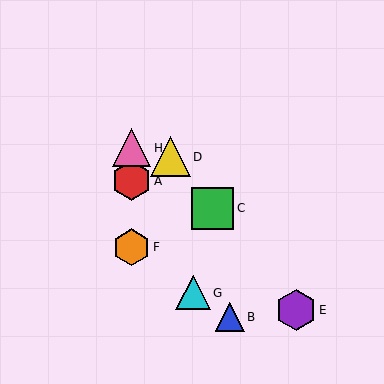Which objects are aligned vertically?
Objects A, F, H are aligned vertically.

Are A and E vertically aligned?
No, A is at x≈131 and E is at x≈296.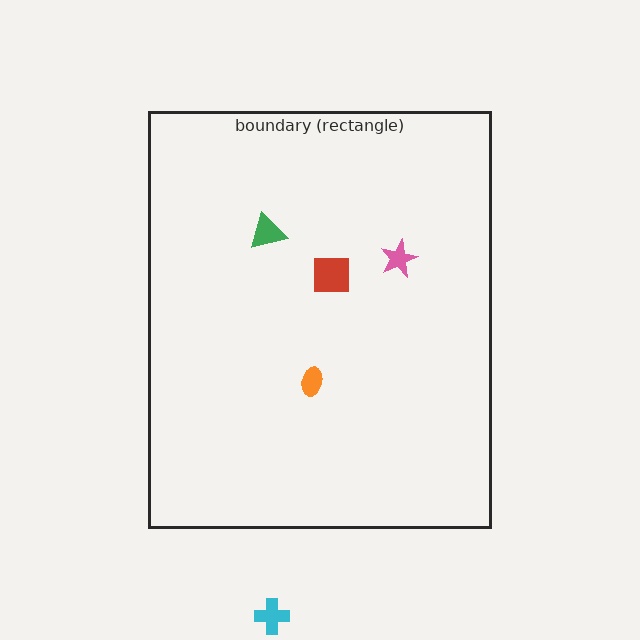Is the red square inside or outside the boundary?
Inside.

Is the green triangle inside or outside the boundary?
Inside.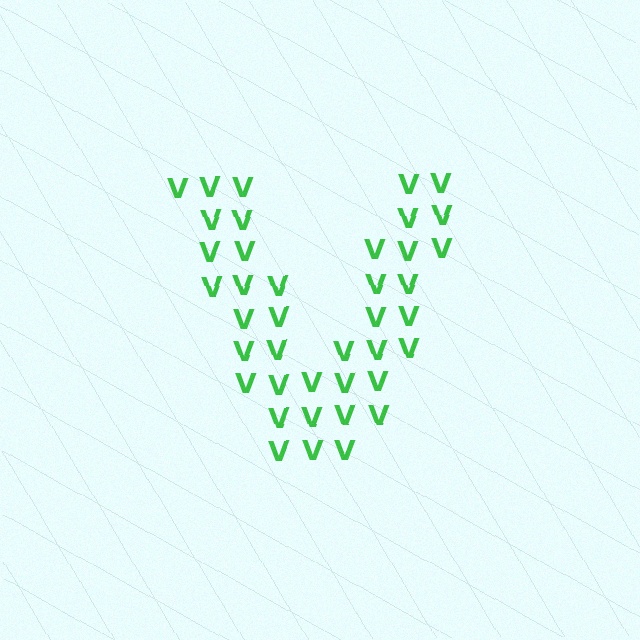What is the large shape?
The large shape is the letter V.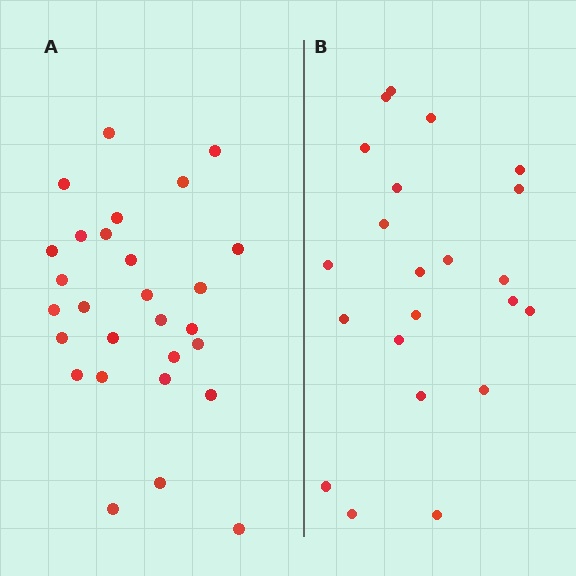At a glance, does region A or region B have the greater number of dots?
Region A (the left region) has more dots.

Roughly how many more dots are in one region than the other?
Region A has about 6 more dots than region B.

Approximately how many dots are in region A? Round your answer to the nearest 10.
About 30 dots. (The exact count is 28, which rounds to 30.)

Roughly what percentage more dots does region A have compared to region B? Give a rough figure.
About 25% more.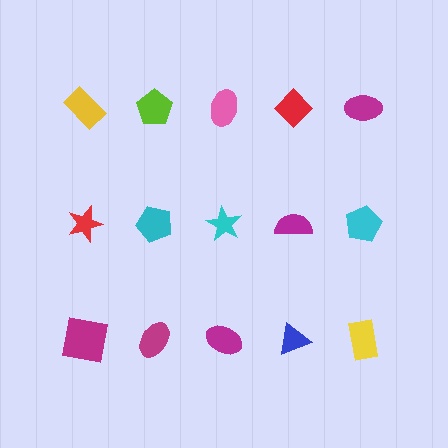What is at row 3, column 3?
A magenta ellipse.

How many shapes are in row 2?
5 shapes.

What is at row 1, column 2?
A lime pentagon.